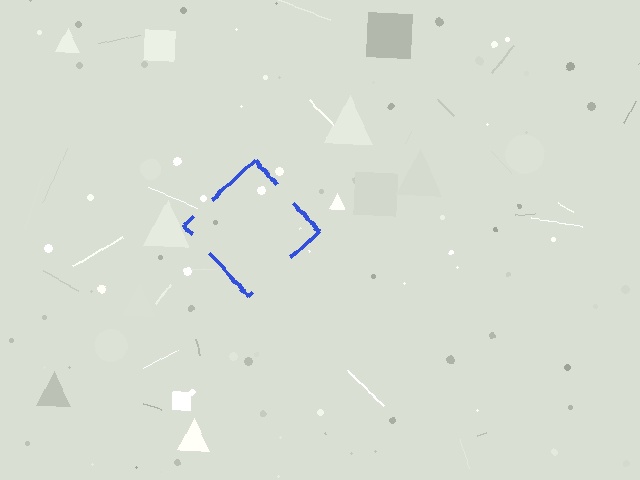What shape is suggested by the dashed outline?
The dashed outline suggests a diamond.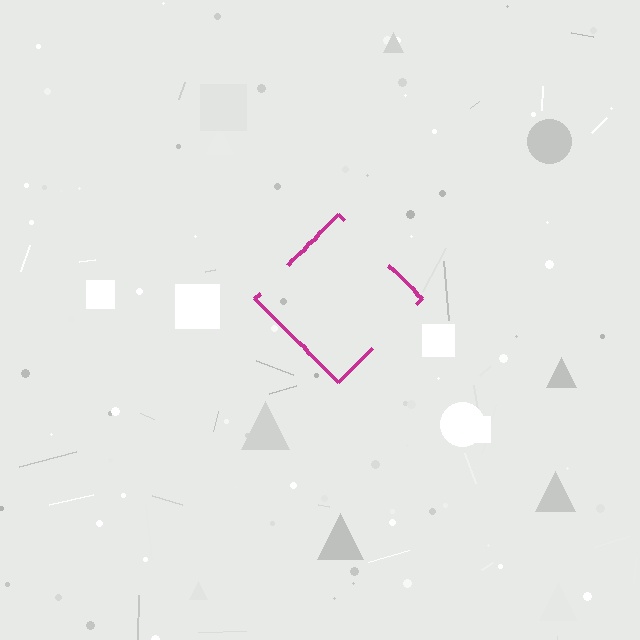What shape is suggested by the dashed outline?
The dashed outline suggests a diamond.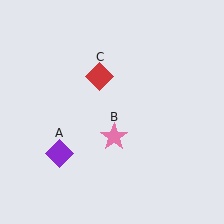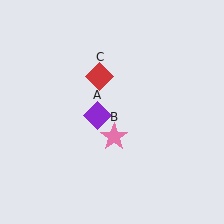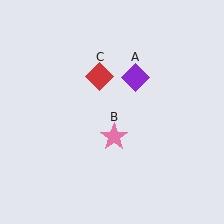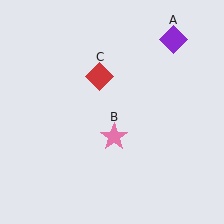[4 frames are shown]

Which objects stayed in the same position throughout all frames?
Pink star (object B) and red diamond (object C) remained stationary.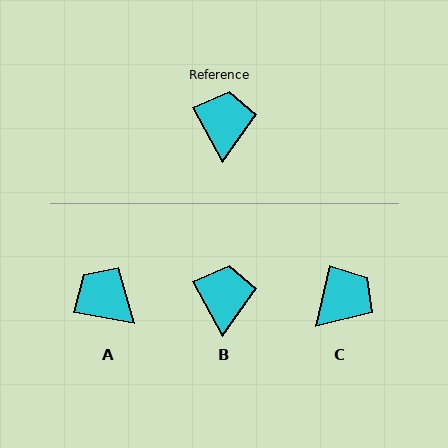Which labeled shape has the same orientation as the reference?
B.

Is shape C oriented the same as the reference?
No, it is off by about 41 degrees.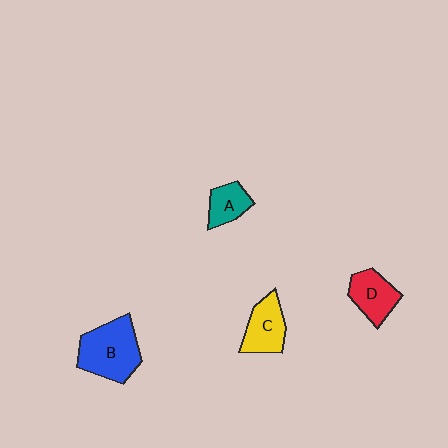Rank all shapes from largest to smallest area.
From largest to smallest: B (blue), C (yellow), D (red), A (teal).